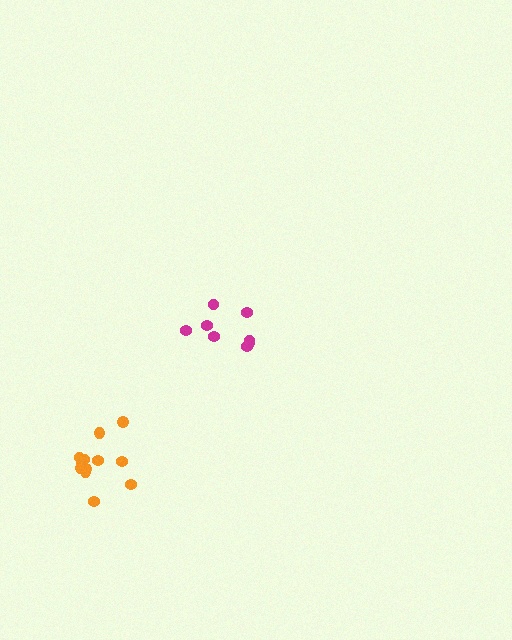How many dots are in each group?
Group 1: 8 dots, Group 2: 12 dots (20 total).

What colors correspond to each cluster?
The clusters are colored: magenta, orange.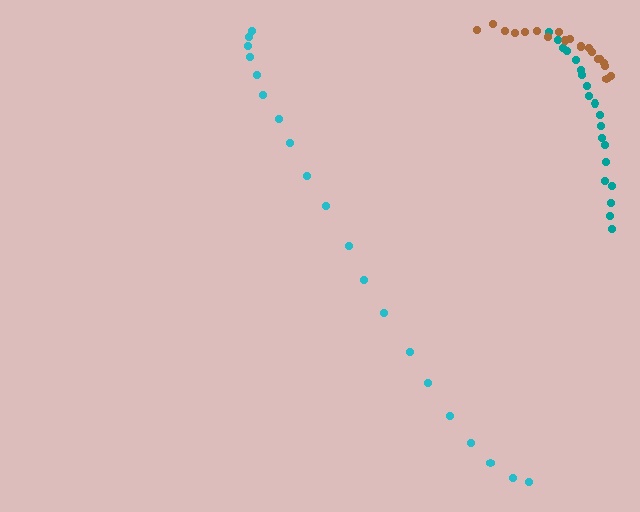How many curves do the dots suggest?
There are 3 distinct paths.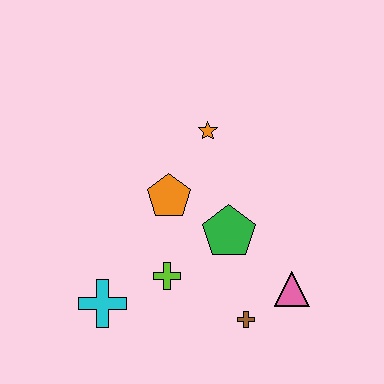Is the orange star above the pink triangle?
Yes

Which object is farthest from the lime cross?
The orange star is farthest from the lime cross.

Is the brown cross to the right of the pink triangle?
No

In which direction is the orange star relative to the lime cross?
The orange star is above the lime cross.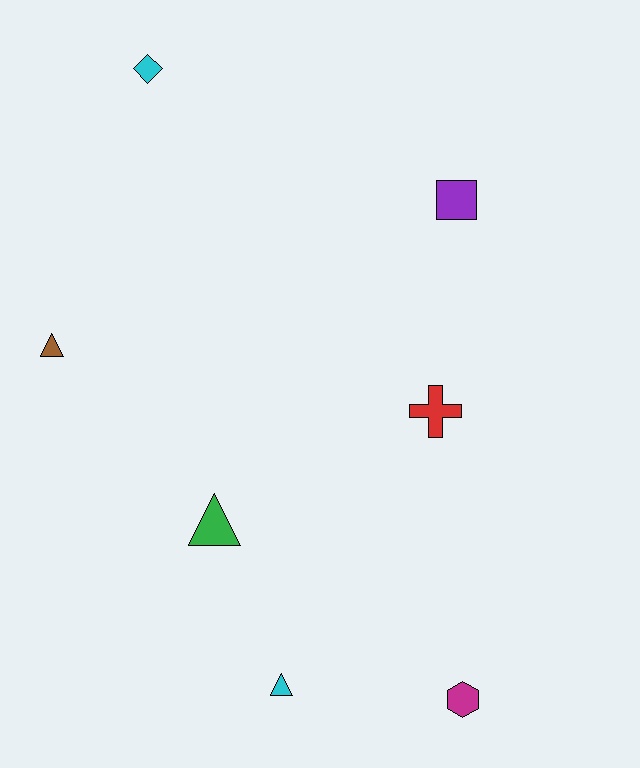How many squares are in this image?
There is 1 square.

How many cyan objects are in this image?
There are 2 cyan objects.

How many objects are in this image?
There are 7 objects.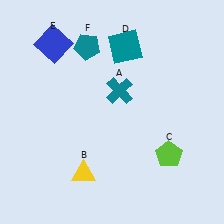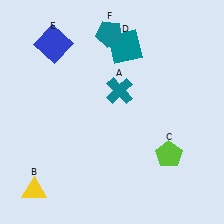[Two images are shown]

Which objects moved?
The objects that moved are: the yellow triangle (B), the teal pentagon (F).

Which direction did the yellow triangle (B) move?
The yellow triangle (B) moved left.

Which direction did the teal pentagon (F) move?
The teal pentagon (F) moved right.